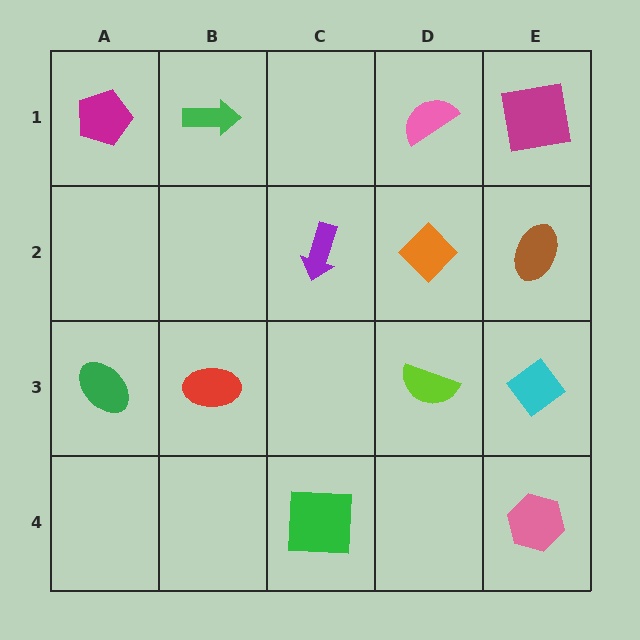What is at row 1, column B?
A green arrow.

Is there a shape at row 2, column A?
No, that cell is empty.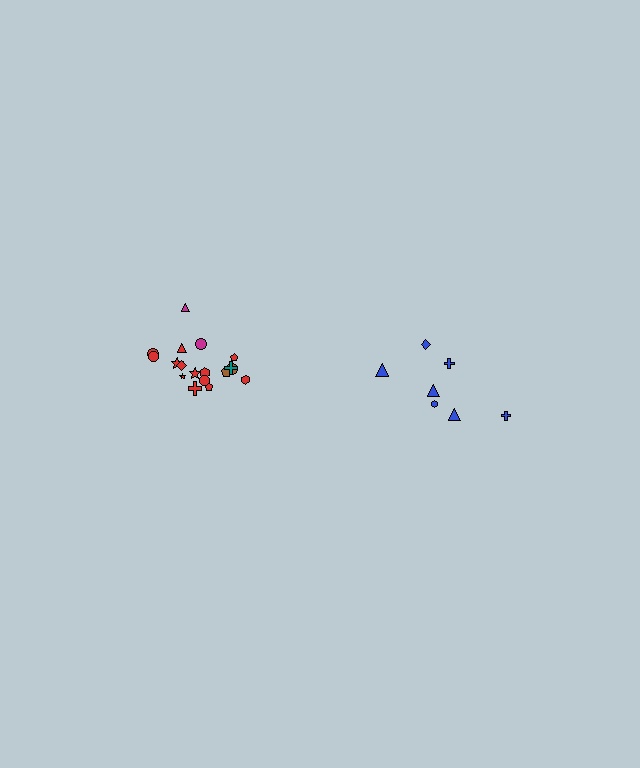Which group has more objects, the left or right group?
The left group.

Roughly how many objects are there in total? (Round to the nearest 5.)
Roughly 25 objects in total.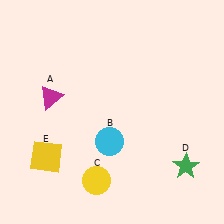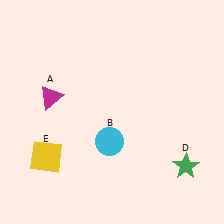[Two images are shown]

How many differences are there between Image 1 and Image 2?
There is 1 difference between the two images.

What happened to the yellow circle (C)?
The yellow circle (C) was removed in Image 2. It was in the bottom-left area of Image 1.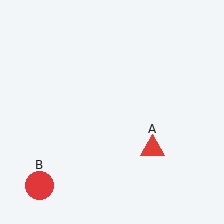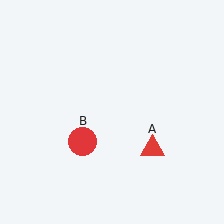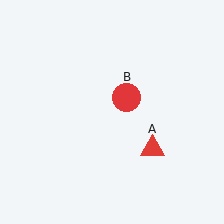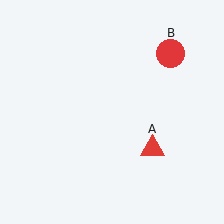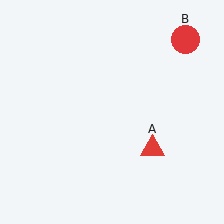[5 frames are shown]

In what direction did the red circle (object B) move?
The red circle (object B) moved up and to the right.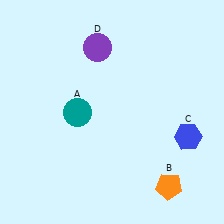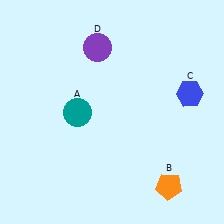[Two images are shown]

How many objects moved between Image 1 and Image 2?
1 object moved between the two images.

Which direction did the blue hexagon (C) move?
The blue hexagon (C) moved up.